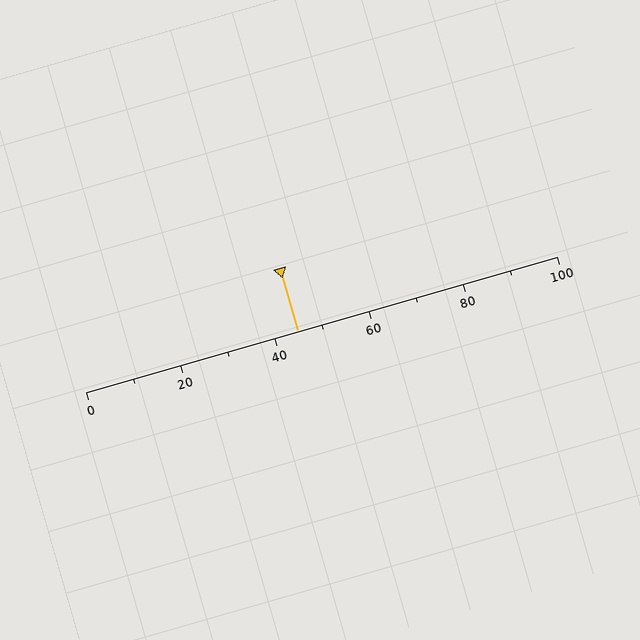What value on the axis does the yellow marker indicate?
The marker indicates approximately 45.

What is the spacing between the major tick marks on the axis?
The major ticks are spaced 20 apart.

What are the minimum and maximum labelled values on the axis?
The axis runs from 0 to 100.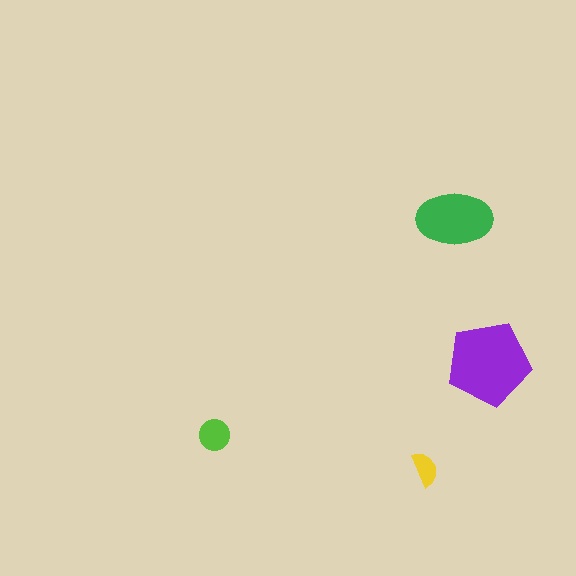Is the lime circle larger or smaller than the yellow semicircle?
Larger.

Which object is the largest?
The purple pentagon.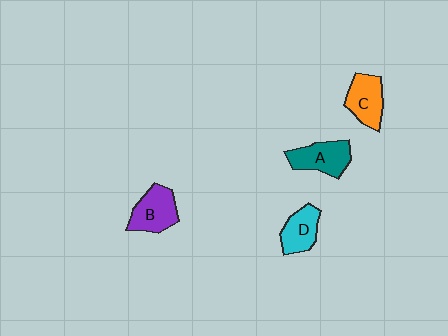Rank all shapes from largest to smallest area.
From largest to smallest: B (purple), A (teal), C (orange), D (cyan).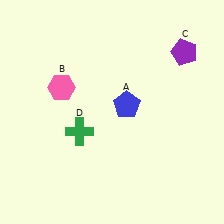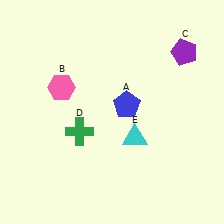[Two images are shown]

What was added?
A cyan triangle (E) was added in Image 2.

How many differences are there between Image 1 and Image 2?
There is 1 difference between the two images.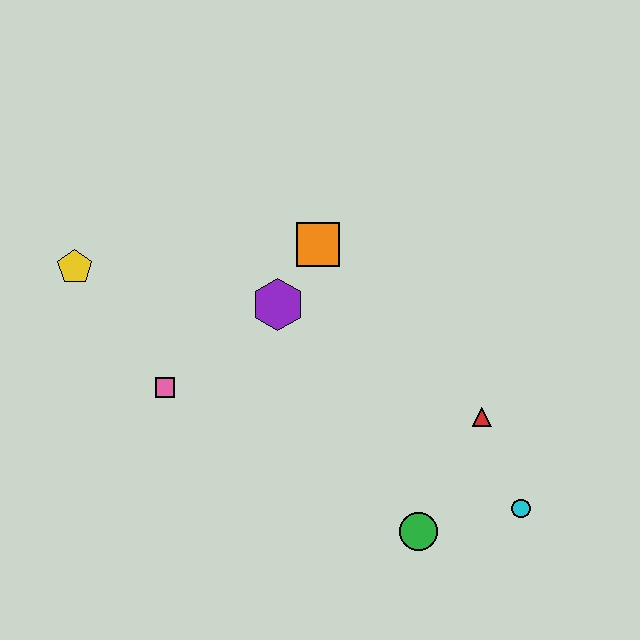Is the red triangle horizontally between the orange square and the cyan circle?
Yes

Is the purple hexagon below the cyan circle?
No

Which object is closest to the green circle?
The cyan circle is closest to the green circle.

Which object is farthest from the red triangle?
The yellow pentagon is farthest from the red triangle.